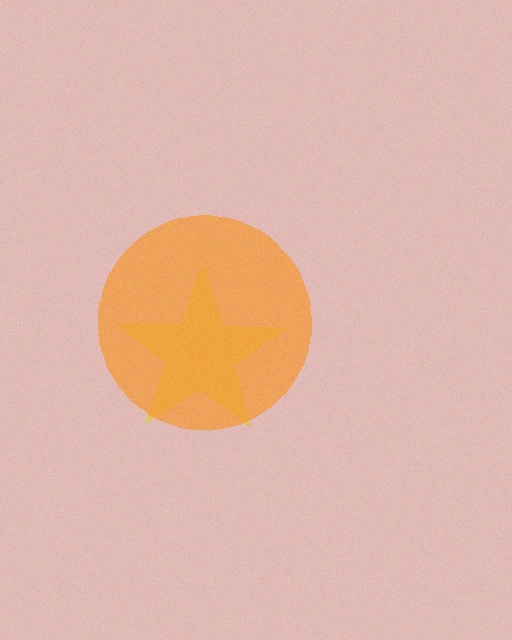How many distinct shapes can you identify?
There are 2 distinct shapes: a yellow star, an orange circle.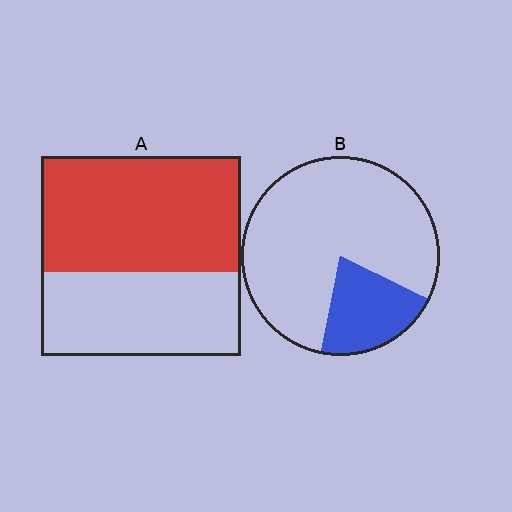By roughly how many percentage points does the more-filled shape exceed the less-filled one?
By roughly 35 percentage points (A over B).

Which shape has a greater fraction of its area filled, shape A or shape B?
Shape A.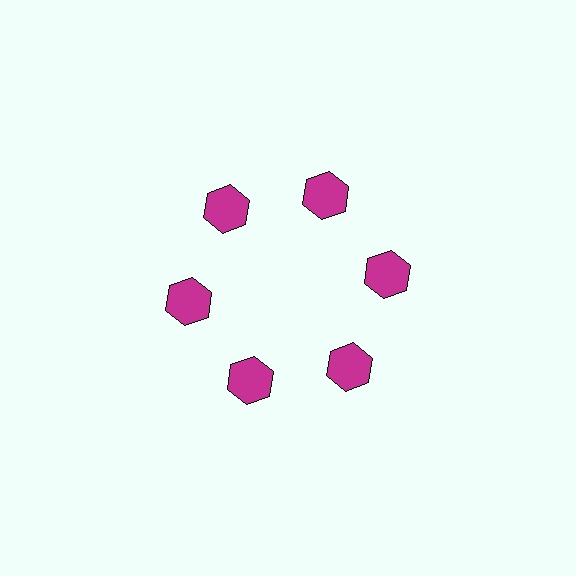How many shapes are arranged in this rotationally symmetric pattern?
There are 6 shapes, arranged in 6 groups of 1.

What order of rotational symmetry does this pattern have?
This pattern has 6-fold rotational symmetry.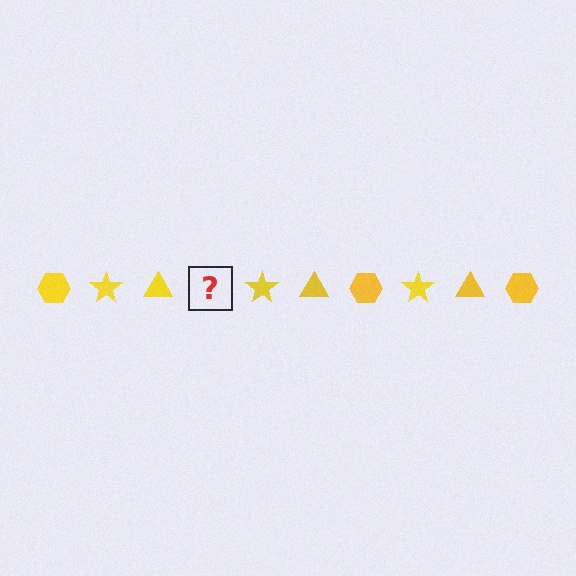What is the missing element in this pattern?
The missing element is a yellow hexagon.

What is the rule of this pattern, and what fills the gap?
The rule is that the pattern cycles through hexagon, star, triangle shapes in yellow. The gap should be filled with a yellow hexagon.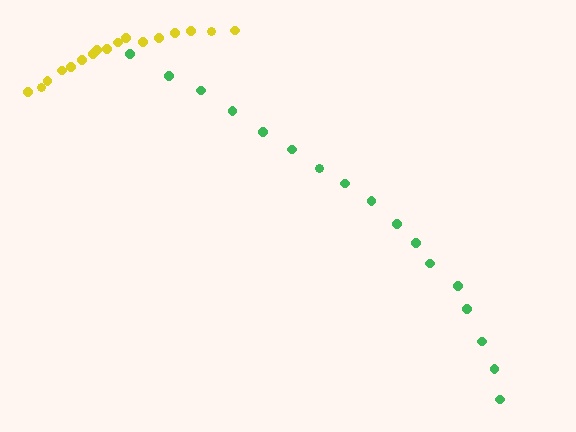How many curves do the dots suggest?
There are 2 distinct paths.